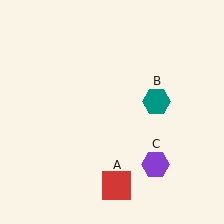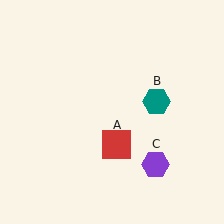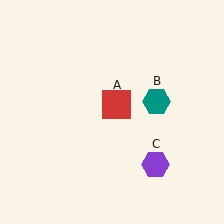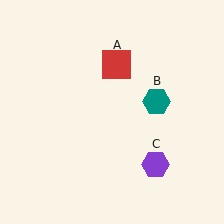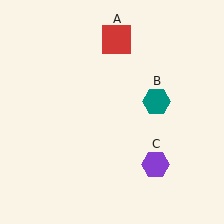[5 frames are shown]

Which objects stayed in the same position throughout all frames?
Teal hexagon (object B) and purple hexagon (object C) remained stationary.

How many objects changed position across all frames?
1 object changed position: red square (object A).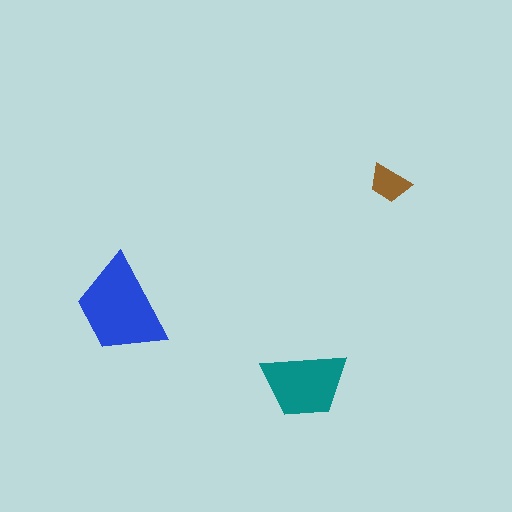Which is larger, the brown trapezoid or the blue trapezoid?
The blue one.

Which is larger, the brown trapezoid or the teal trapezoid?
The teal one.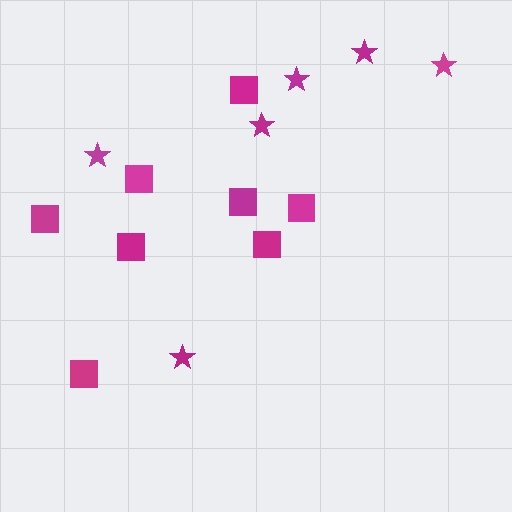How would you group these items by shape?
There are 2 groups: one group of stars (6) and one group of squares (8).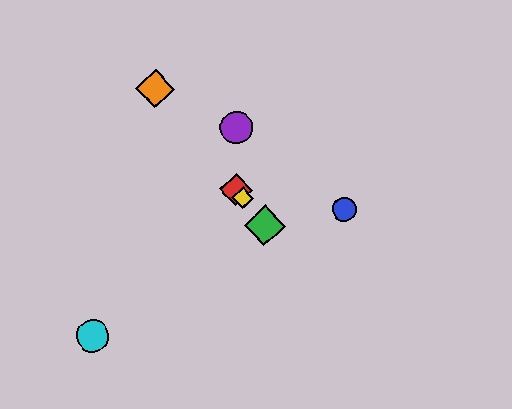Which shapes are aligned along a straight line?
The red diamond, the green diamond, the yellow diamond, the orange diamond are aligned along a straight line.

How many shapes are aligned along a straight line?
4 shapes (the red diamond, the green diamond, the yellow diamond, the orange diamond) are aligned along a straight line.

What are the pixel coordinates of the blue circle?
The blue circle is at (345, 209).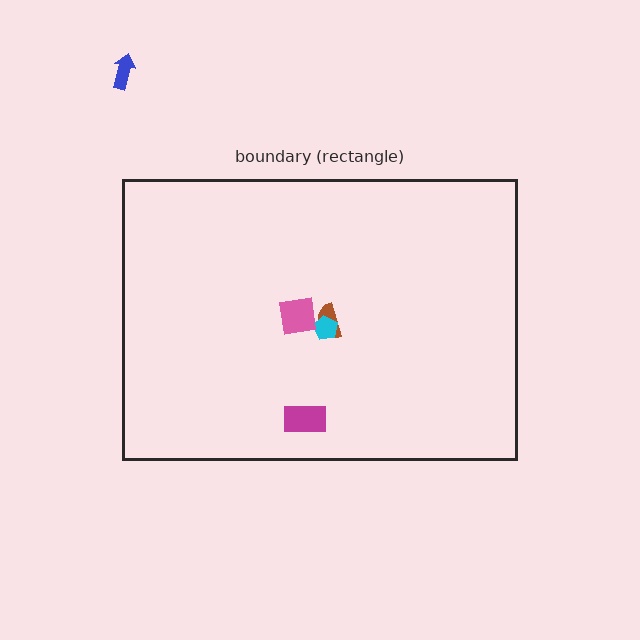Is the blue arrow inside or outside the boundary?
Outside.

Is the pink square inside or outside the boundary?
Inside.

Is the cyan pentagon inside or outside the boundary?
Inside.